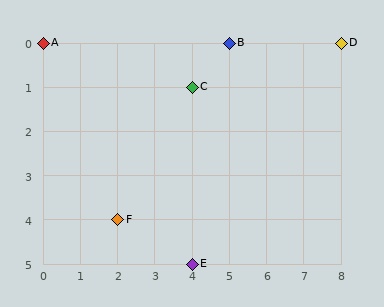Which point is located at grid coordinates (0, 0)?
Point A is at (0, 0).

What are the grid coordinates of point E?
Point E is at grid coordinates (4, 5).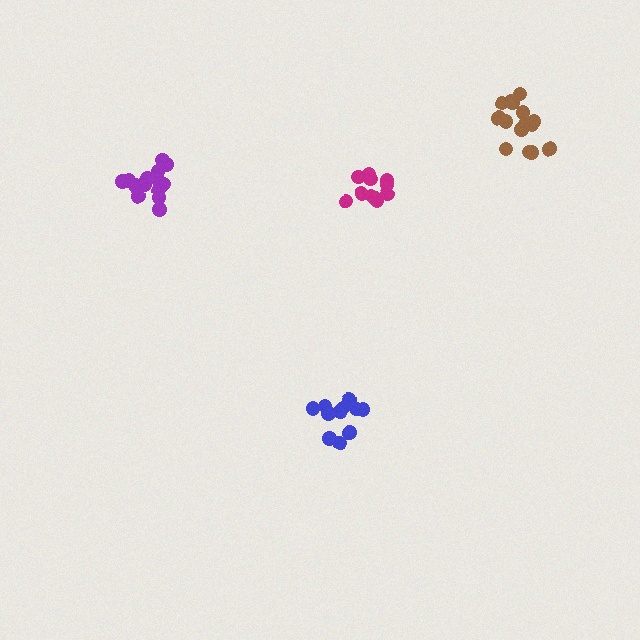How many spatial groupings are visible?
There are 4 spatial groupings.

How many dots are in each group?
Group 1: 11 dots, Group 2: 11 dots, Group 3: 15 dots, Group 4: 15 dots (52 total).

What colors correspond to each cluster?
The clusters are colored: magenta, blue, purple, brown.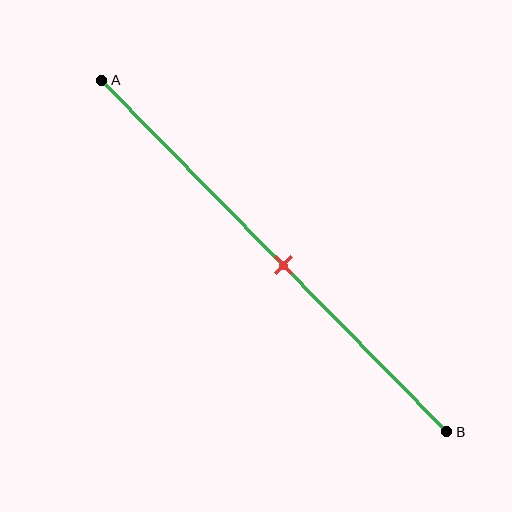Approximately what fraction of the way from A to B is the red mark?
The red mark is approximately 55% of the way from A to B.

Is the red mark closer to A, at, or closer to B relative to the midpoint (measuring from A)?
The red mark is approximately at the midpoint of segment AB.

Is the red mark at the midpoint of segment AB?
Yes, the mark is approximately at the midpoint.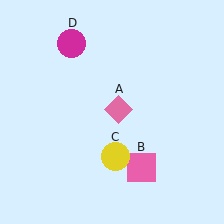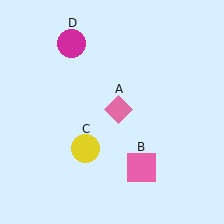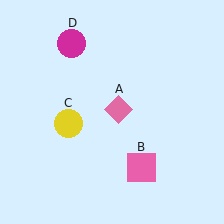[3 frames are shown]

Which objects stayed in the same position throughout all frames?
Pink diamond (object A) and pink square (object B) and magenta circle (object D) remained stationary.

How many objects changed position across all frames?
1 object changed position: yellow circle (object C).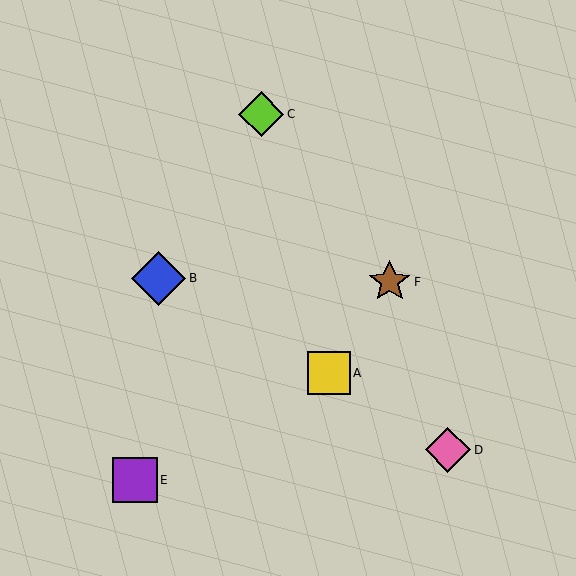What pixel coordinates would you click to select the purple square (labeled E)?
Click at (135, 480) to select the purple square E.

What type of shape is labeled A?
Shape A is a yellow square.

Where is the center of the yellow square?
The center of the yellow square is at (329, 373).